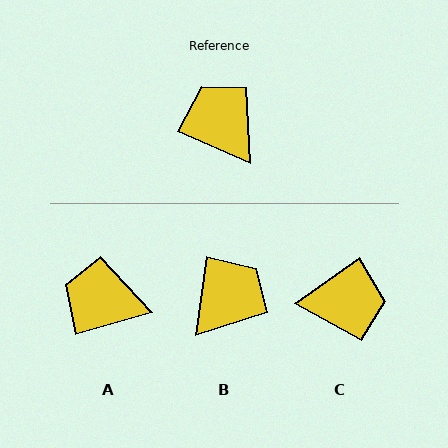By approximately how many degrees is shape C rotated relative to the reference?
Approximately 121 degrees clockwise.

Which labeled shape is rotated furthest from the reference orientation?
C, about 121 degrees away.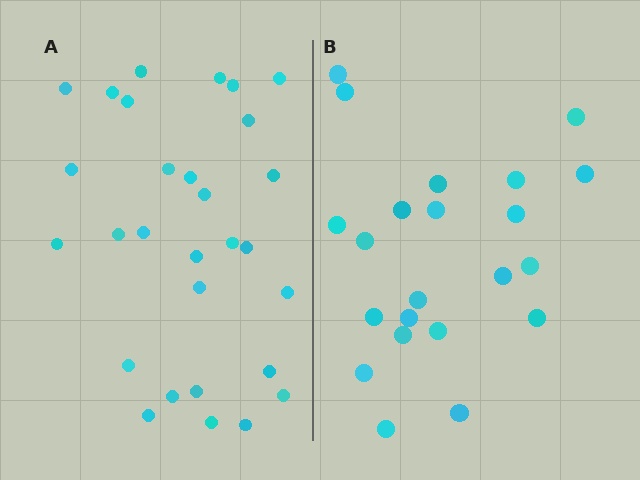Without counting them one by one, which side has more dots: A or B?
Region A (the left region) has more dots.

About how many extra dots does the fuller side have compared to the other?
Region A has roughly 8 or so more dots than region B.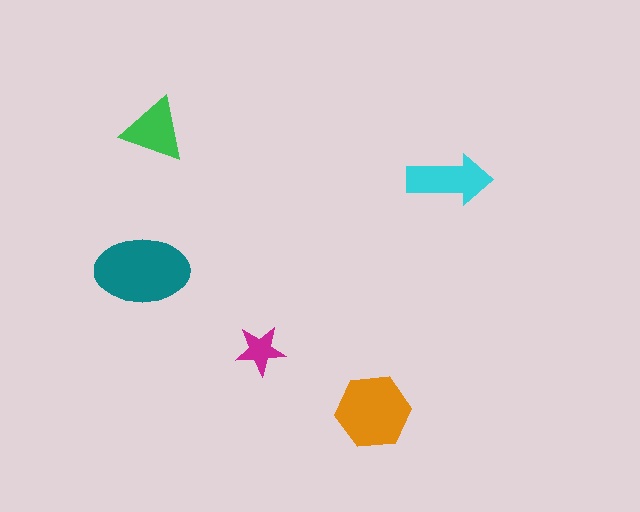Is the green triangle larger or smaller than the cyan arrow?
Smaller.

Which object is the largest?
The teal ellipse.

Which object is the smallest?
The magenta star.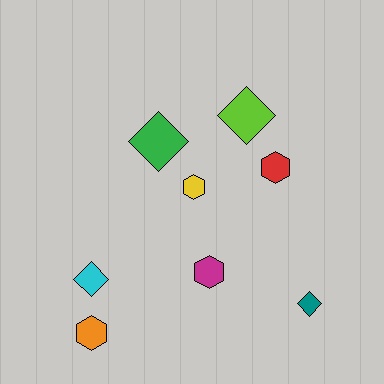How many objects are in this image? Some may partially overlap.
There are 8 objects.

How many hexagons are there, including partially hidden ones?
There are 4 hexagons.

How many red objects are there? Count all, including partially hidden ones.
There is 1 red object.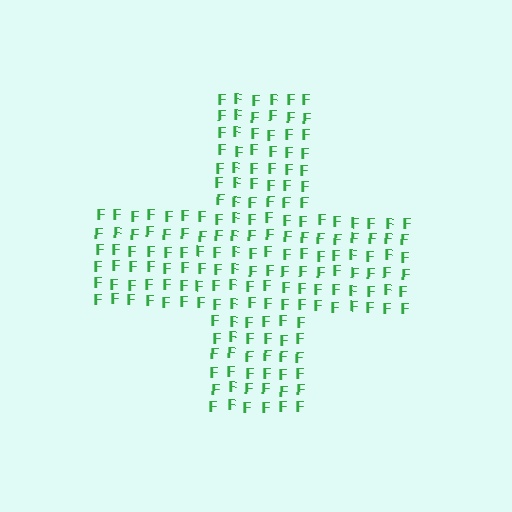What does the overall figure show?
The overall figure shows a cross.